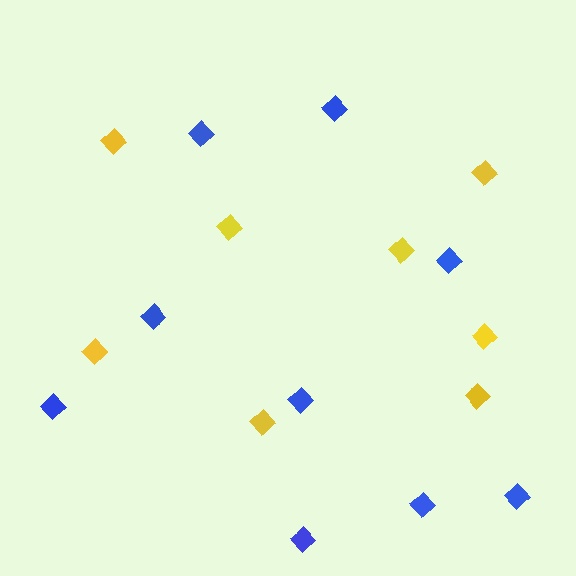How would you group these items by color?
There are 2 groups: one group of yellow diamonds (8) and one group of blue diamonds (9).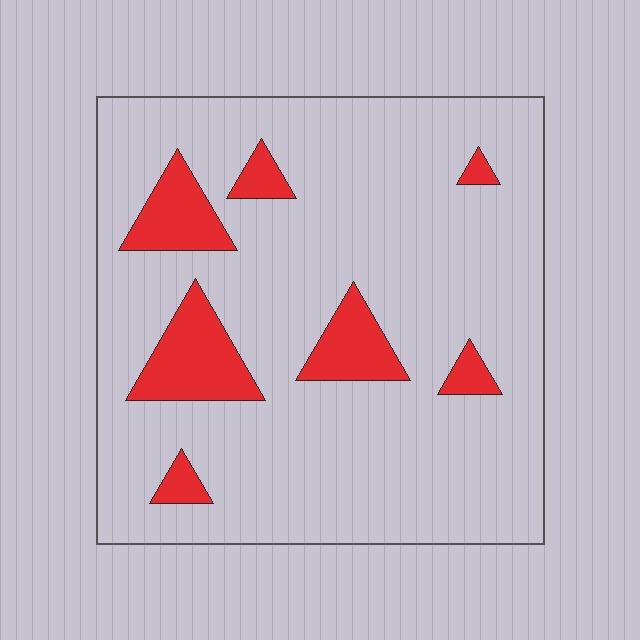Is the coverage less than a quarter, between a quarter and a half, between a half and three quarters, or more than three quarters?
Less than a quarter.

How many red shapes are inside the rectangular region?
7.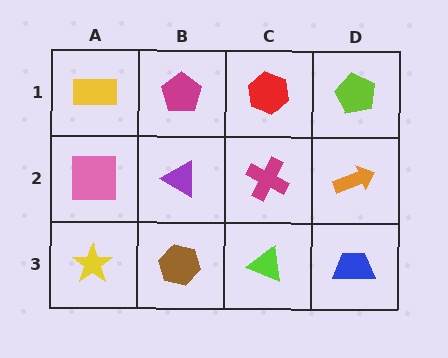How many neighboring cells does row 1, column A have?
2.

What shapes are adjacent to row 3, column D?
An orange arrow (row 2, column D), a lime triangle (row 3, column C).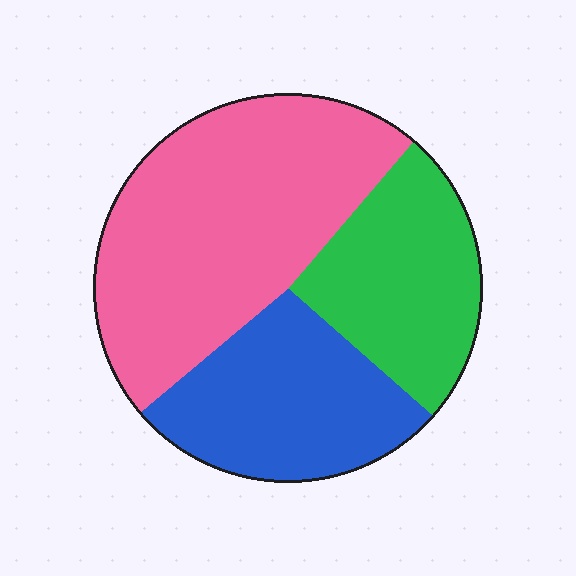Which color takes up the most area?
Pink, at roughly 50%.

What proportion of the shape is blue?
Blue takes up between a sixth and a third of the shape.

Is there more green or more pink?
Pink.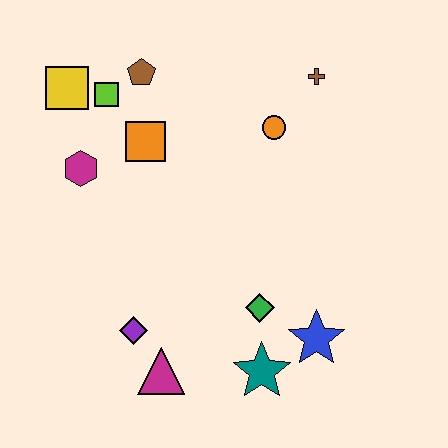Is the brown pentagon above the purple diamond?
Yes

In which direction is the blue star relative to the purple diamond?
The blue star is to the right of the purple diamond.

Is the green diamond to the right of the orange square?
Yes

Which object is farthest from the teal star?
The yellow square is farthest from the teal star.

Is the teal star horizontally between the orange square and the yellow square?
No